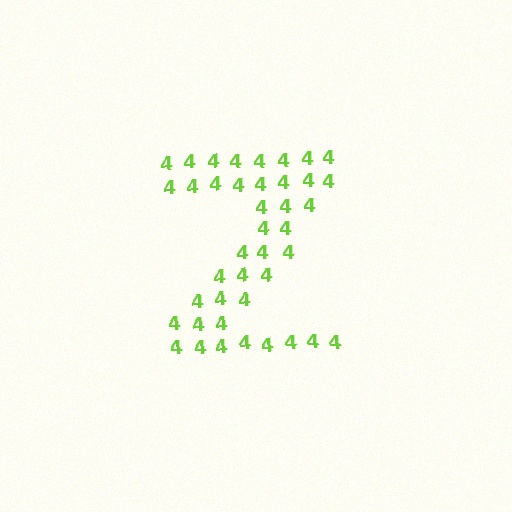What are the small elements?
The small elements are digit 4's.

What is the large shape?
The large shape is the letter Z.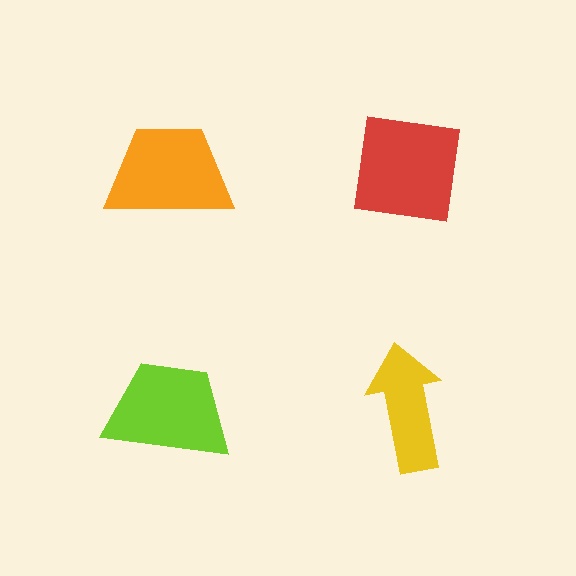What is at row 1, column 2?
A red square.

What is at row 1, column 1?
An orange trapezoid.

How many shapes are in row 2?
2 shapes.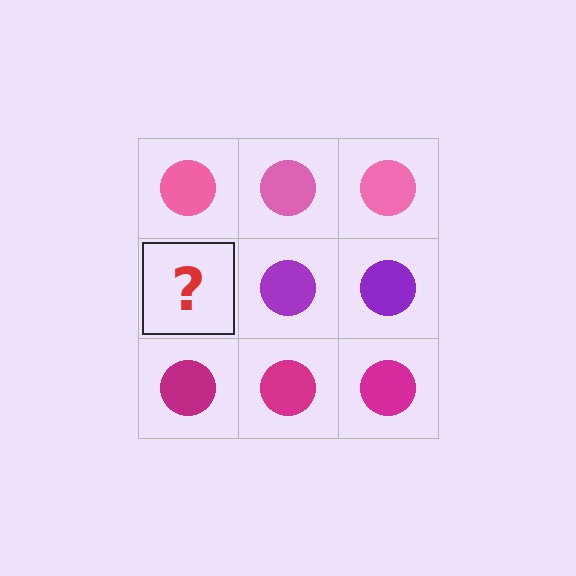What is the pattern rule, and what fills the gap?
The rule is that each row has a consistent color. The gap should be filled with a purple circle.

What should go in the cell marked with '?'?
The missing cell should contain a purple circle.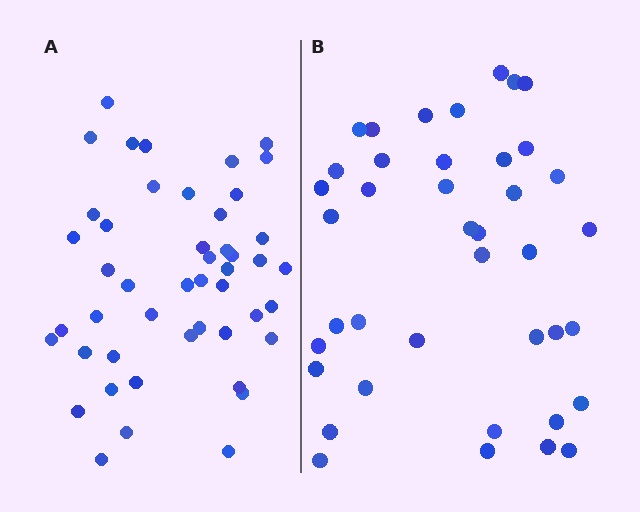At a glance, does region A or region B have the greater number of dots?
Region A (the left region) has more dots.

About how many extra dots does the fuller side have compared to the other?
Region A has roughly 8 or so more dots than region B.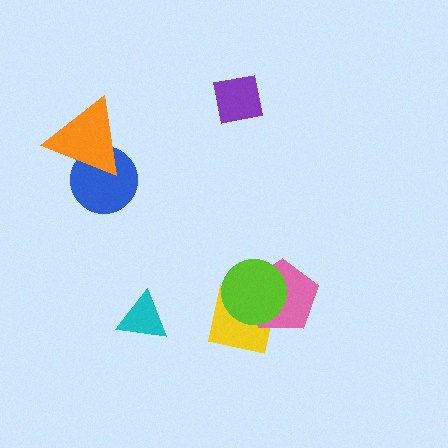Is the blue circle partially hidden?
Yes, it is partially covered by another shape.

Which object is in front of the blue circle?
The orange triangle is in front of the blue circle.